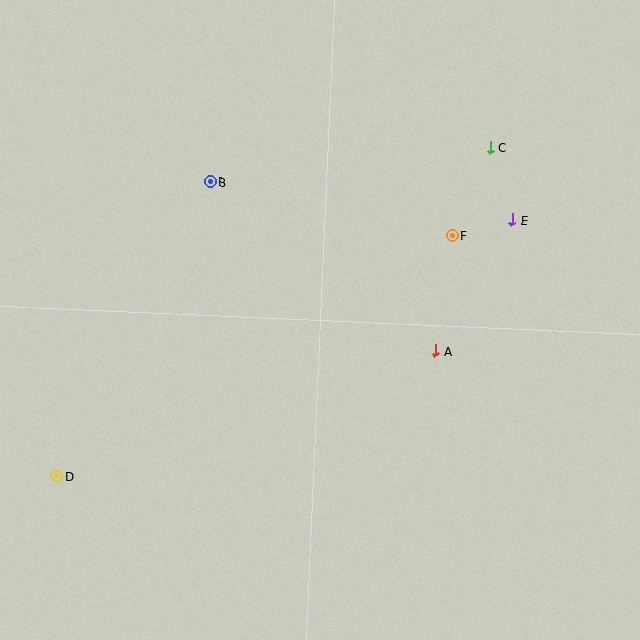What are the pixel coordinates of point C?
Point C is at (490, 148).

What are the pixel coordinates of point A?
Point A is at (435, 351).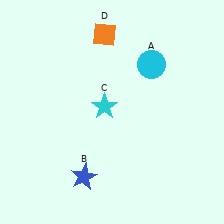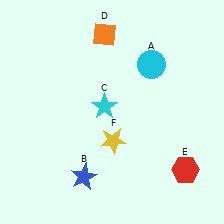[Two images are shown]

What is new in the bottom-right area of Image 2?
A red hexagon (E) was added in the bottom-right area of Image 2.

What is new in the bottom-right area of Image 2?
A yellow star (F) was added in the bottom-right area of Image 2.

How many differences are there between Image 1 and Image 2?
There are 2 differences between the two images.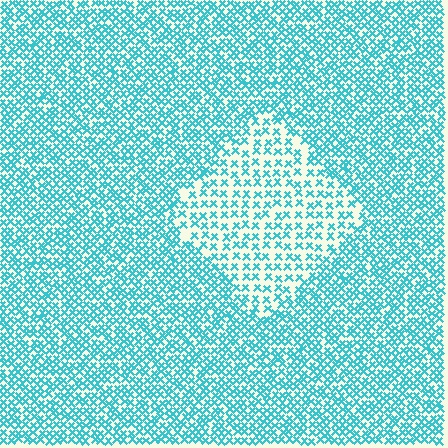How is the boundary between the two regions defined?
The boundary is defined by a change in element density (approximately 1.9x ratio). All elements are the same color, size, and shape.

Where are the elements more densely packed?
The elements are more densely packed outside the diamond boundary.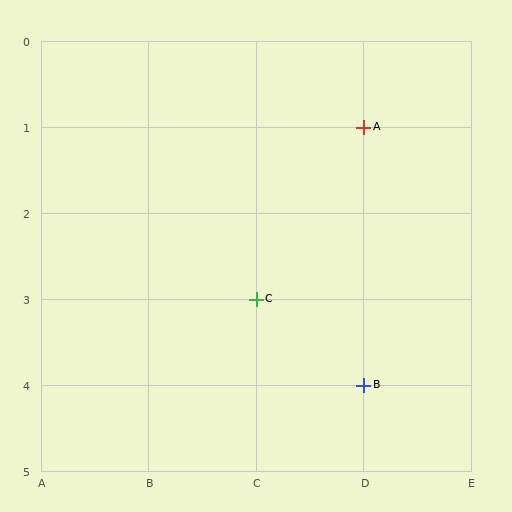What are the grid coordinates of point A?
Point A is at grid coordinates (D, 1).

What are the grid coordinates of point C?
Point C is at grid coordinates (C, 3).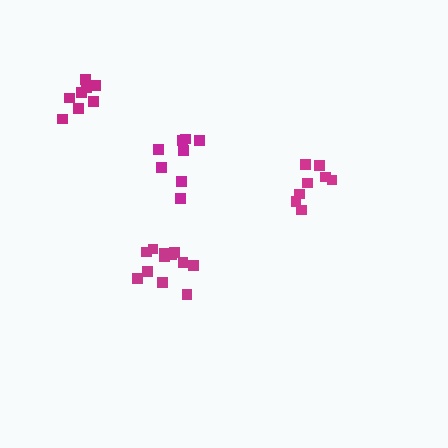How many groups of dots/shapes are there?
There are 4 groups.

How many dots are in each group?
Group 1: 8 dots, Group 2: 12 dots, Group 3: 8 dots, Group 4: 8 dots (36 total).